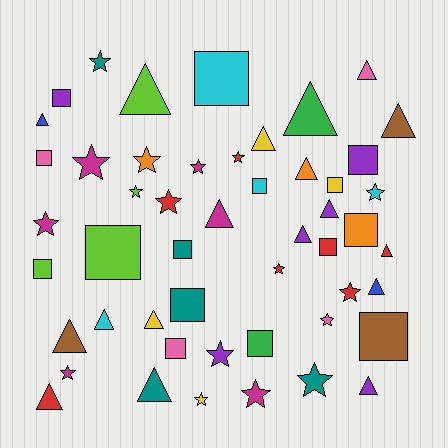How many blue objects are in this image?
There are 2 blue objects.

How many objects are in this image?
There are 50 objects.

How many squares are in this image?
There are 15 squares.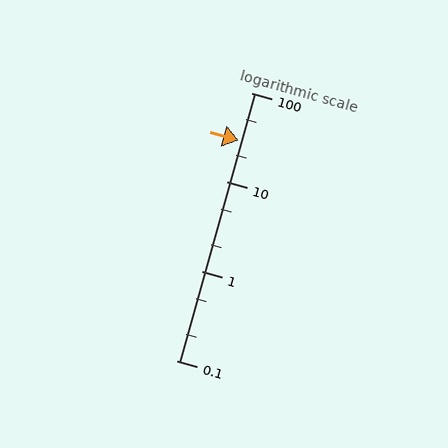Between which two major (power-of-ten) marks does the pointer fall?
The pointer is between 10 and 100.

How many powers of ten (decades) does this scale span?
The scale spans 3 decades, from 0.1 to 100.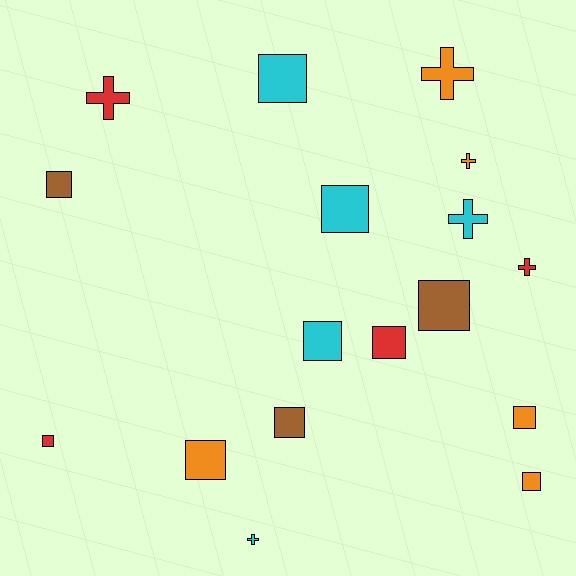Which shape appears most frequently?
Square, with 11 objects.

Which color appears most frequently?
Cyan, with 5 objects.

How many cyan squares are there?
There are 3 cyan squares.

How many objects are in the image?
There are 17 objects.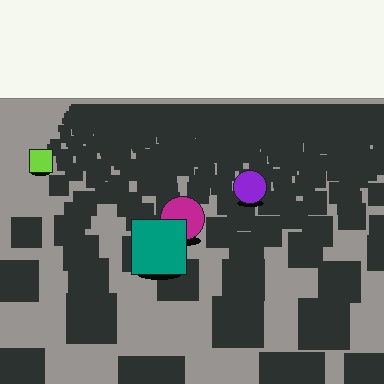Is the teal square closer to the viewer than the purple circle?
Yes. The teal square is closer — you can tell from the texture gradient: the ground texture is coarser near it.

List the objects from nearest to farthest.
From nearest to farthest: the teal square, the magenta circle, the purple circle, the lime square.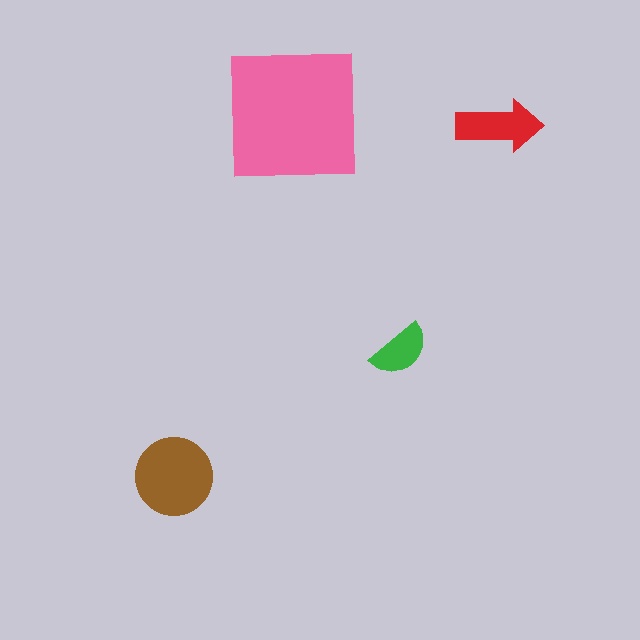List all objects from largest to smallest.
The pink square, the brown circle, the red arrow, the green semicircle.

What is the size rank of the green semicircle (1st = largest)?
4th.